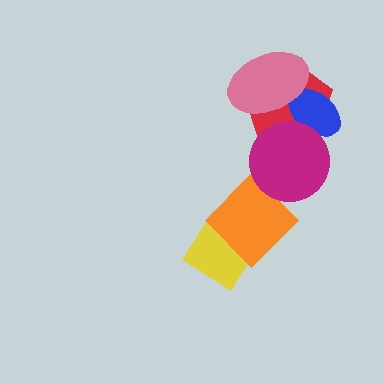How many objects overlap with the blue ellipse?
3 objects overlap with the blue ellipse.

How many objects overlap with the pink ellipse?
2 objects overlap with the pink ellipse.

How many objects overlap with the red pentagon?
3 objects overlap with the red pentagon.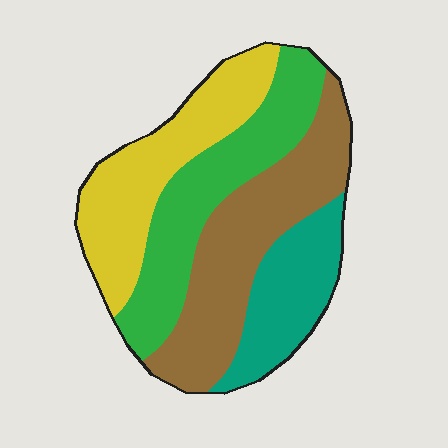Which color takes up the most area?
Brown, at roughly 30%.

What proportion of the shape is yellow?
Yellow takes up between a sixth and a third of the shape.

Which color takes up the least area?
Teal, at roughly 15%.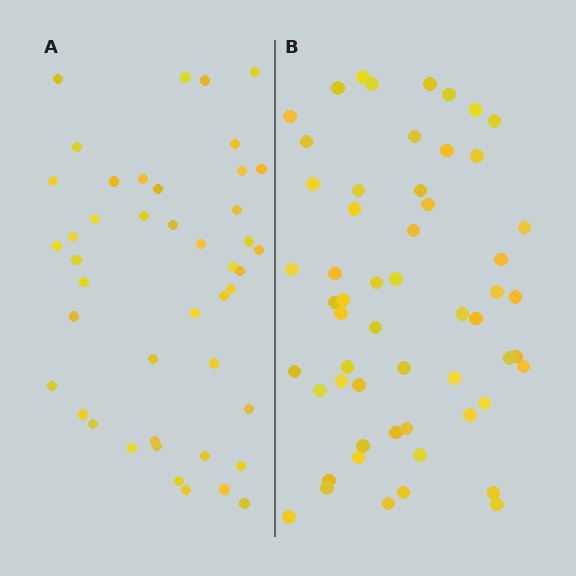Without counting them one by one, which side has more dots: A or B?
Region B (the right region) has more dots.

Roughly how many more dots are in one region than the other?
Region B has roughly 12 or so more dots than region A.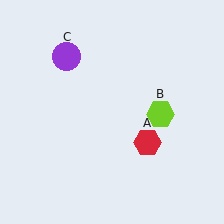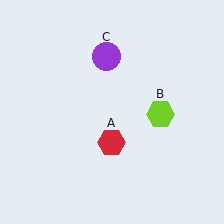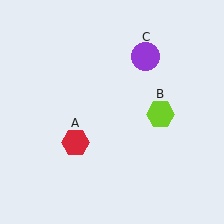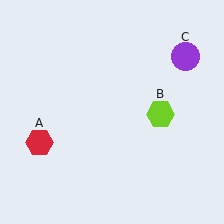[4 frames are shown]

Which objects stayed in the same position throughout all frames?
Lime hexagon (object B) remained stationary.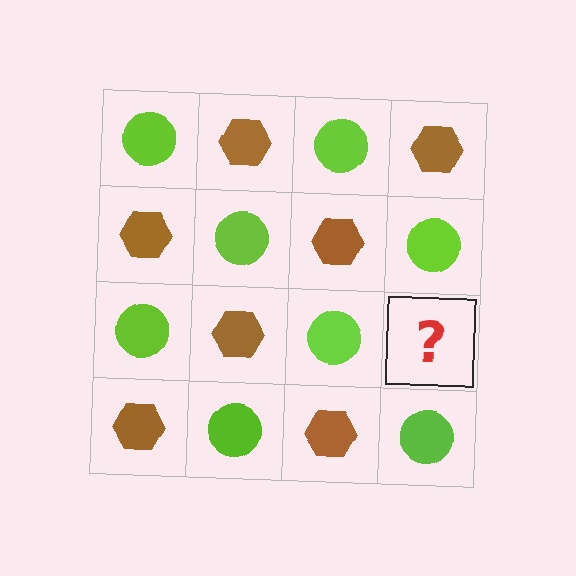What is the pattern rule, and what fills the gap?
The rule is that it alternates lime circle and brown hexagon in a checkerboard pattern. The gap should be filled with a brown hexagon.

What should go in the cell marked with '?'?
The missing cell should contain a brown hexagon.